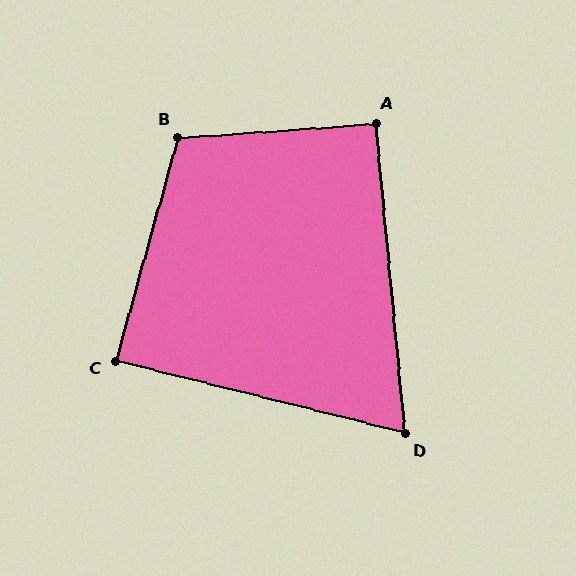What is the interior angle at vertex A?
Approximately 91 degrees (approximately right).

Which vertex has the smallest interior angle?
D, at approximately 71 degrees.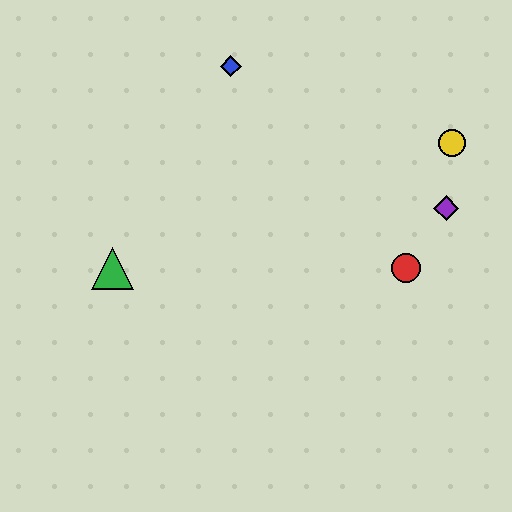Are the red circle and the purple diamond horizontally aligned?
No, the red circle is at y≈268 and the purple diamond is at y≈208.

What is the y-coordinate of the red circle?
The red circle is at y≈268.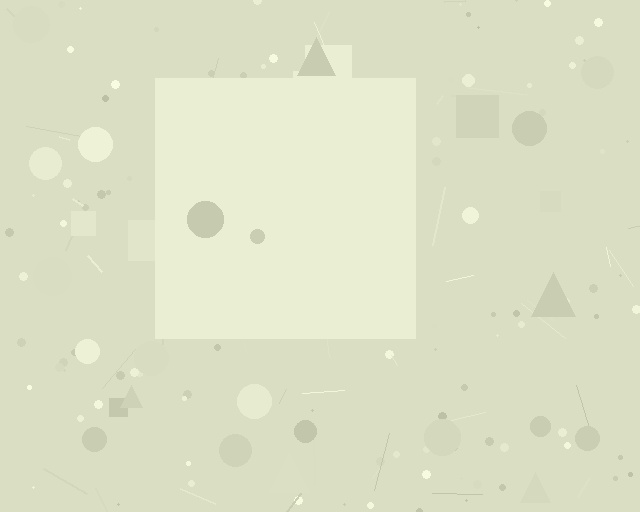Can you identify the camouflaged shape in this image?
The camouflaged shape is a square.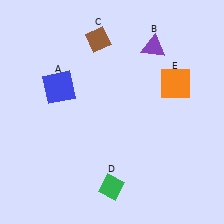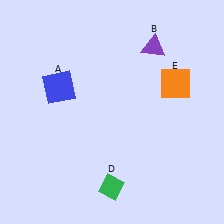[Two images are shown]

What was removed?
The brown diamond (C) was removed in Image 2.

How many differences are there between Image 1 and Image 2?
There is 1 difference between the two images.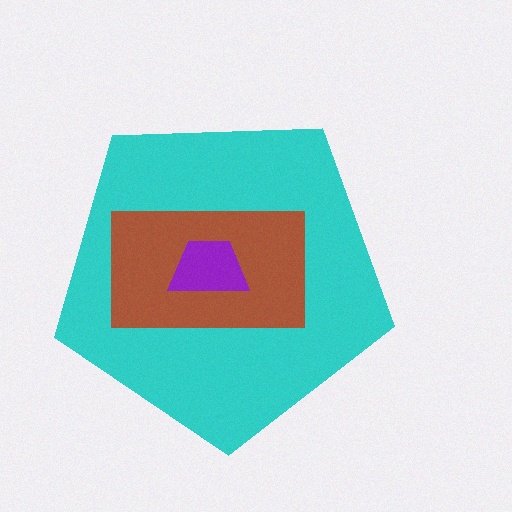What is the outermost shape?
The cyan pentagon.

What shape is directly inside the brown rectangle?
The purple trapezoid.